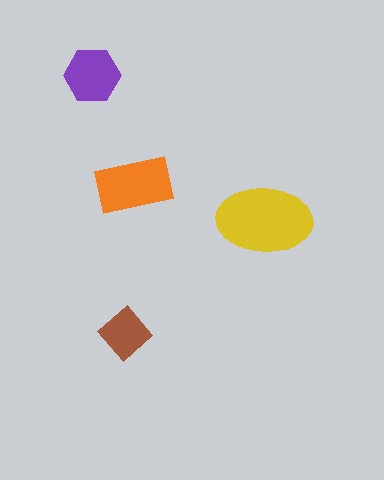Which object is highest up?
The purple hexagon is topmost.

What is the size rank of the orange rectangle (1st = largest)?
2nd.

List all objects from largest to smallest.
The yellow ellipse, the orange rectangle, the purple hexagon, the brown diamond.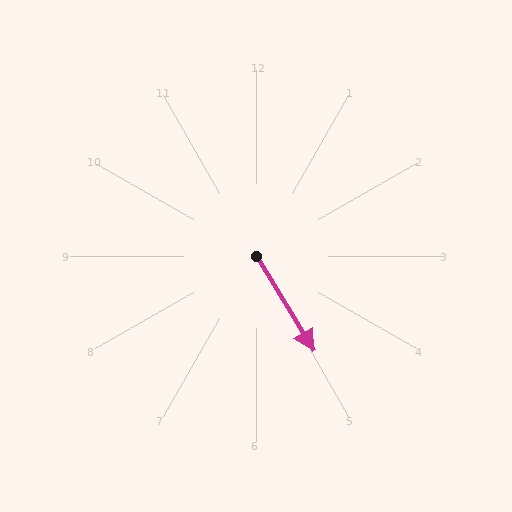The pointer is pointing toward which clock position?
Roughly 5 o'clock.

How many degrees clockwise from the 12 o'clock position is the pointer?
Approximately 148 degrees.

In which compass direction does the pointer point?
Southeast.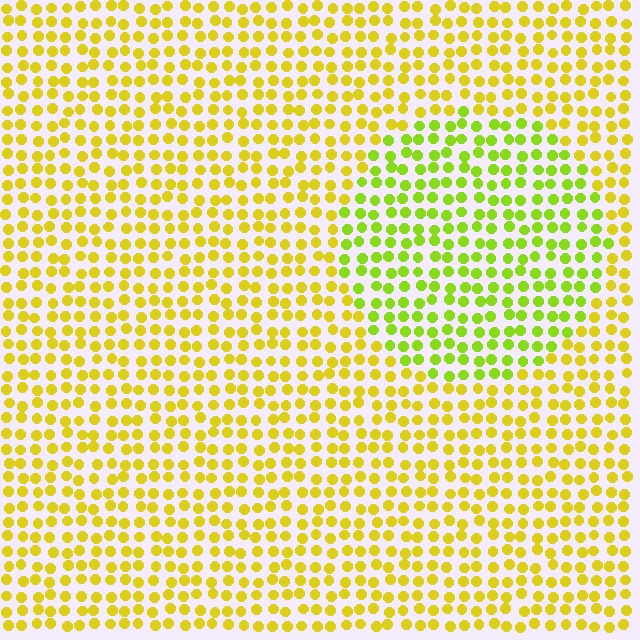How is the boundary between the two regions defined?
The boundary is defined purely by a slight shift in hue (about 30 degrees). Spacing, size, and orientation are identical on both sides.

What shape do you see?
I see a circle.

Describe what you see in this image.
The image is filled with small yellow elements in a uniform arrangement. A circle-shaped region is visible where the elements are tinted to a slightly different hue, forming a subtle color boundary.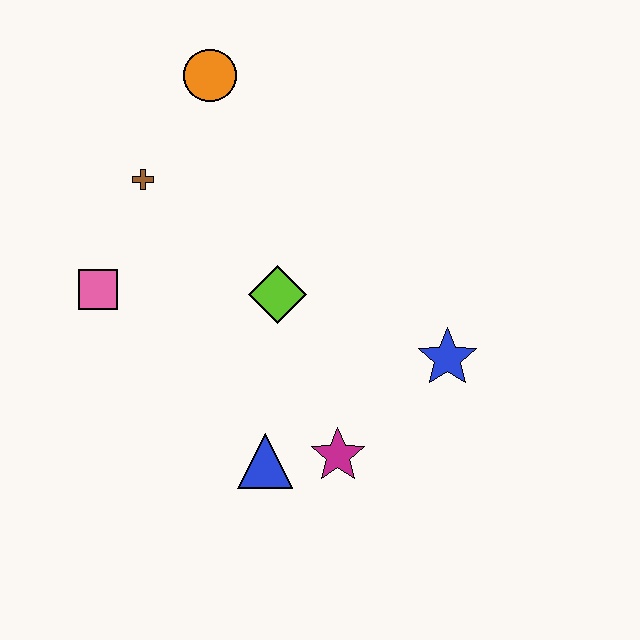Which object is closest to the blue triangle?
The magenta star is closest to the blue triangle.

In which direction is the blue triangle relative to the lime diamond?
The blue triangle is below the lime diamond.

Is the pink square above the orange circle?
No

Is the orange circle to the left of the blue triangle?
Yes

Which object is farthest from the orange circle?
The magenta star is farthest from the orange circle.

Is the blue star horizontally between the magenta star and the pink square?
No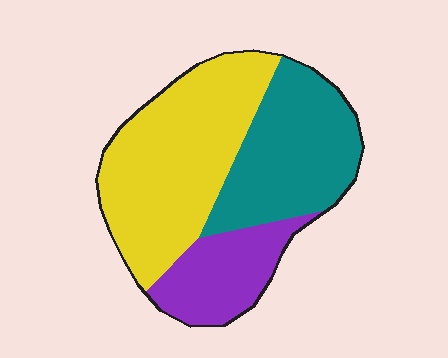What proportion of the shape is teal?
Teal takes up about one third (1/3) of the shape.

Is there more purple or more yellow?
Yellow.